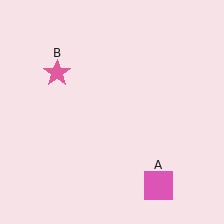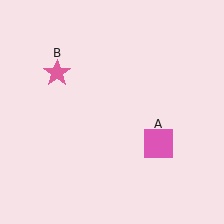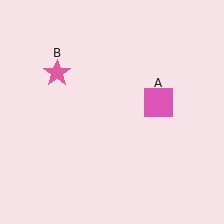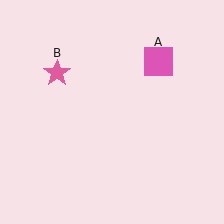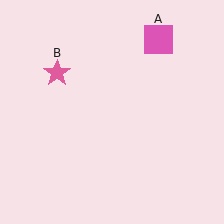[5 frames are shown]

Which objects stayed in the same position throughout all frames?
Pink star (object B) remained stationary.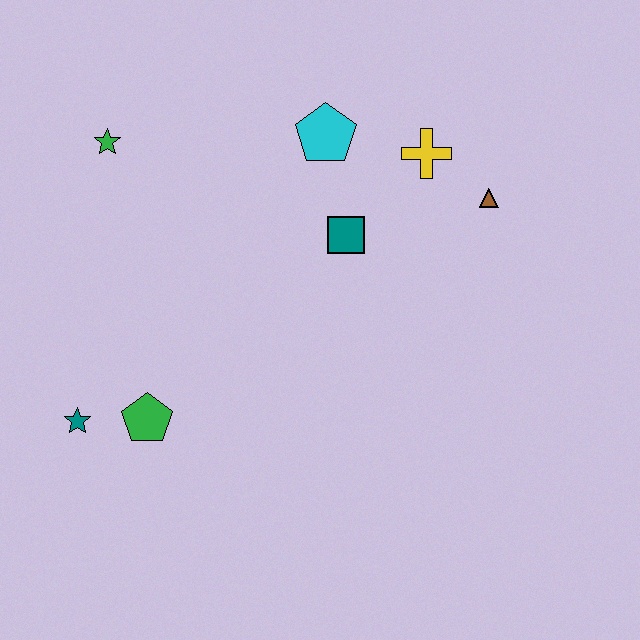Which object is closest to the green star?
The cyan pentagon is closest to the green star.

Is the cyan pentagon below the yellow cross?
No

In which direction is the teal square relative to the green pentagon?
The teal square is to the right of the green pentagon.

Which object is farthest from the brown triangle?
The teal star is farthest from the brown triangle.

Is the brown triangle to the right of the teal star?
Yes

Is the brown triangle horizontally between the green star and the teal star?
No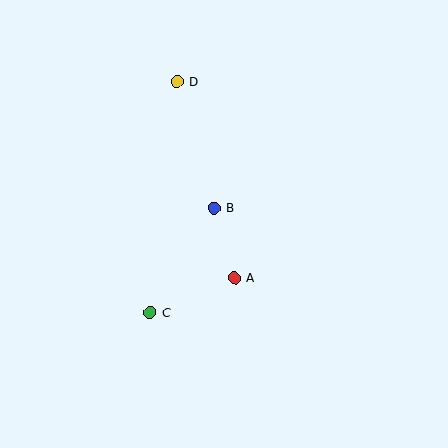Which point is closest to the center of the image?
Point B at (214, 208) is closest to the center.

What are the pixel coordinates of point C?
Point C is at (150, 313).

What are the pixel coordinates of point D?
Point D is at (177, 81).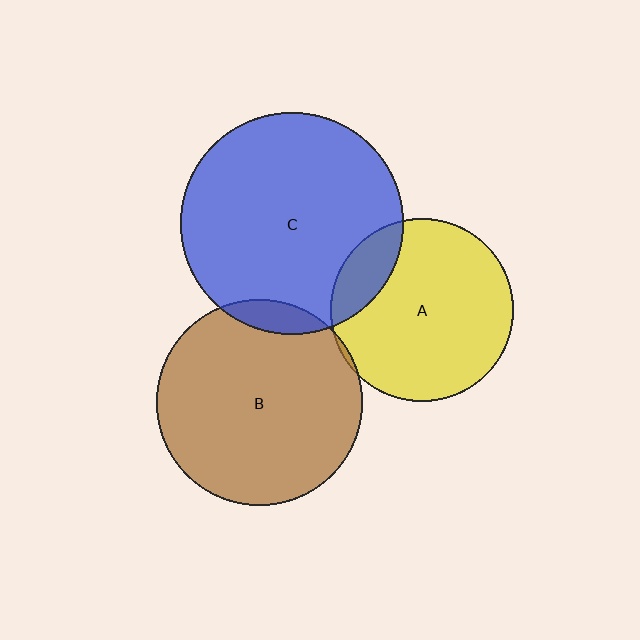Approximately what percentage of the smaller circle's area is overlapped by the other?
Approximately 5%.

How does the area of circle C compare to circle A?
Approximately 1.5 times.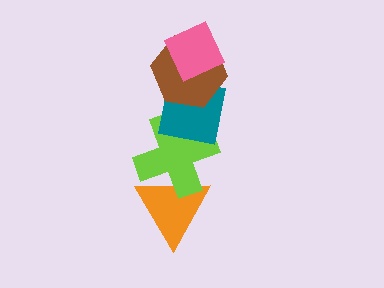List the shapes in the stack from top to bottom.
From top to bottom: the pink diamond, the brown hexagon, the teal square, the lime cross, the orange triangle.